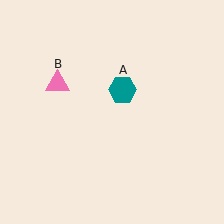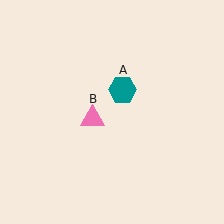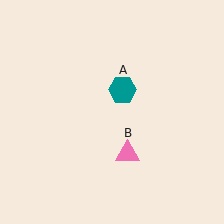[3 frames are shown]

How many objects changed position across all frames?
1 object changed position: pink triangle (object B).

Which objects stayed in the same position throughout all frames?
Teal hexagon (object A) remained stationary.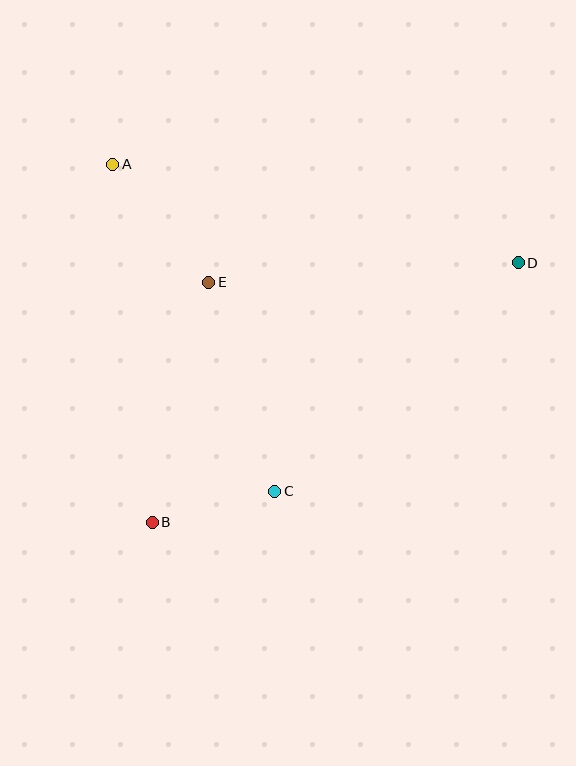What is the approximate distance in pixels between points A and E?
The distance between A and E is approximately 152 pixels.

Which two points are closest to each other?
Points B and C are closest to each other.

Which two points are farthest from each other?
Points B and D are farthest from each other.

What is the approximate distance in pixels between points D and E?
The distance between D and E is approximately 310 pixels.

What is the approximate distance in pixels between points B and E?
The distance between B and E is approximately 246 pixels.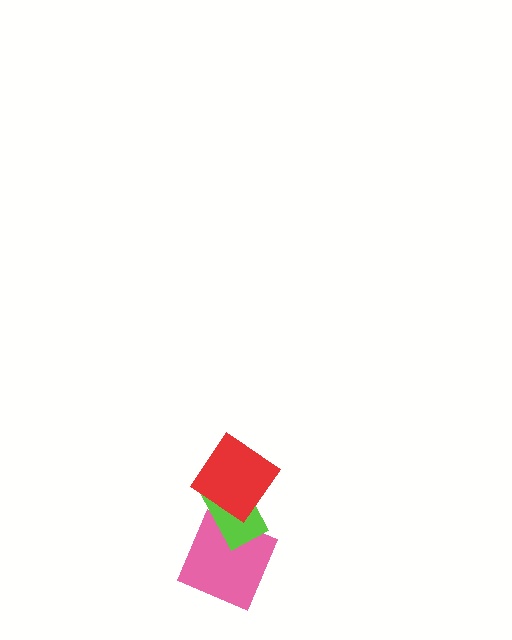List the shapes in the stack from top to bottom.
From top to bottom: the red diamond, the lime rectangle, the pink square.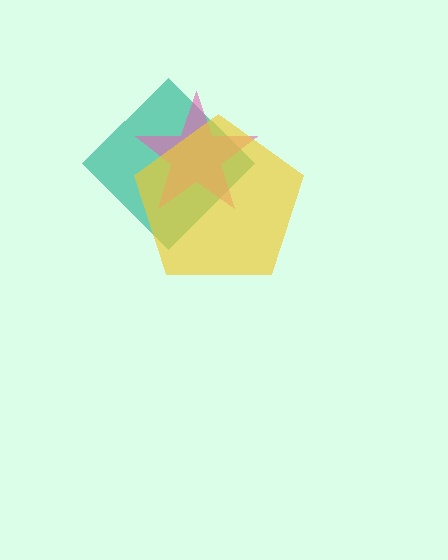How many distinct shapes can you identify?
There are 3 distinct shapes: a teal diamond, a pink star, a yellow pentagon.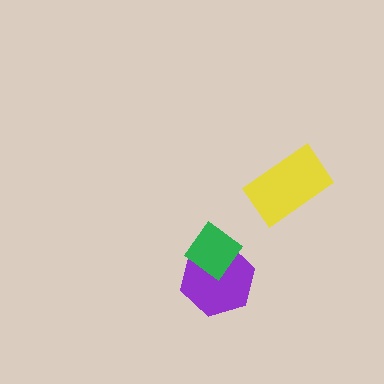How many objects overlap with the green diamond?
1 object overlaps with the green diamond.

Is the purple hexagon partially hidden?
Yes, it is partially covered by another shape.